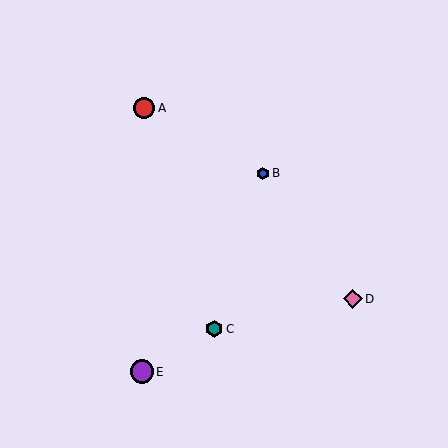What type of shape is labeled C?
Shape C is a teal hexagon.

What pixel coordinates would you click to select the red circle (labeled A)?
Click at (144, 108) to select the red circle A.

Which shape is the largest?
The purple circle (labeled E) is the largest.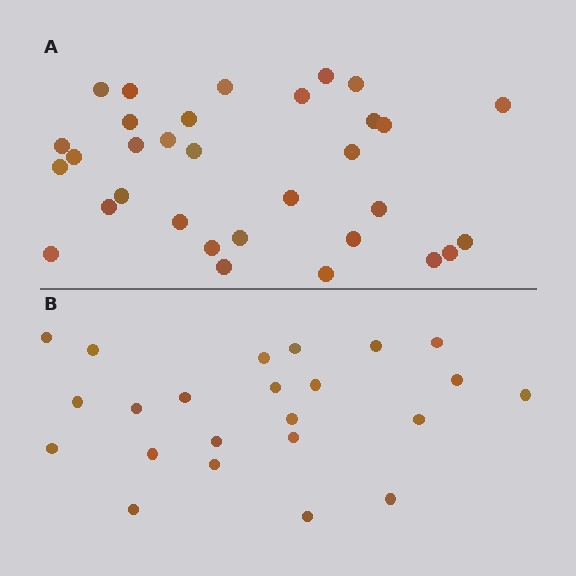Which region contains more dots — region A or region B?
Region A (the top region) has more dots.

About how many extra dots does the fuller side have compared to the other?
Region A has roughly 8 or so more dots than region B.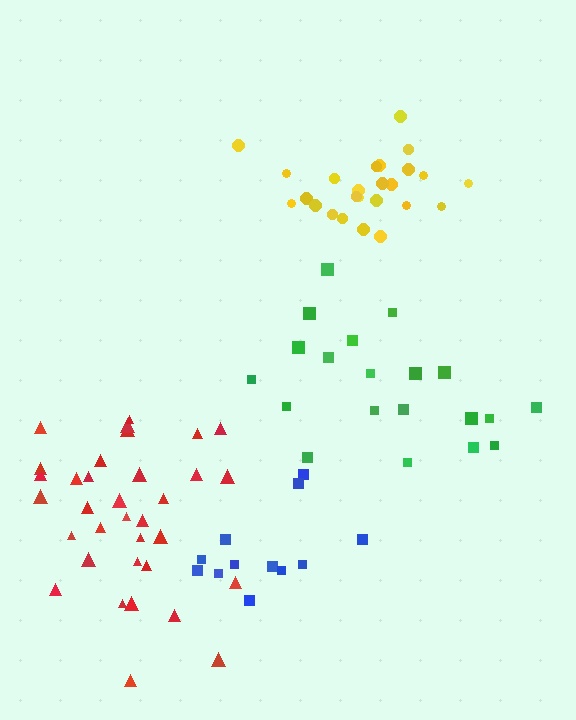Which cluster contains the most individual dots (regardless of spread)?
Red (35).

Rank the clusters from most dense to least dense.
yellow, red, blue, green.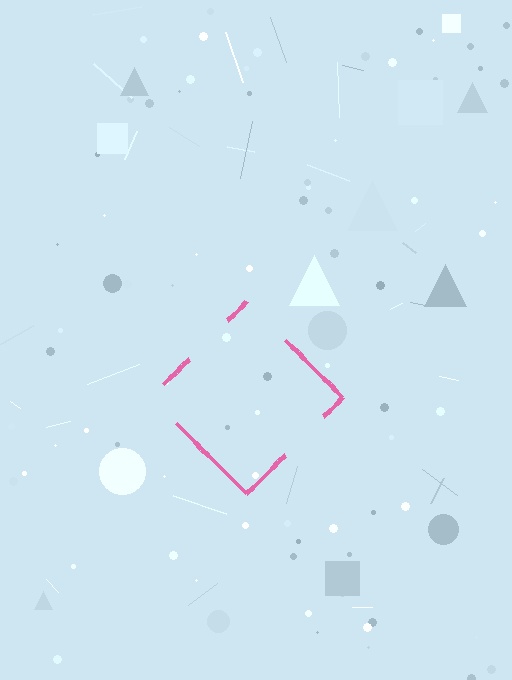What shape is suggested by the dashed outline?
The dashed outline suggests a diamond.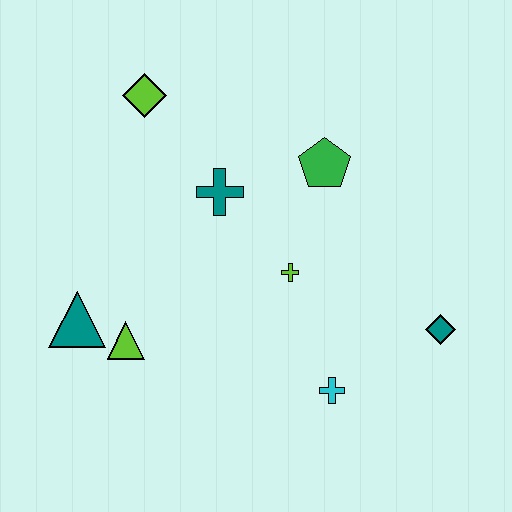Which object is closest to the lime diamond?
The teal cross is closest to the lime diamond.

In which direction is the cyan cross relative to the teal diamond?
The cyan cross is to the left of the teal diamond.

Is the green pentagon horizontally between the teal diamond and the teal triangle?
Yes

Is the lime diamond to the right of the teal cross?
No